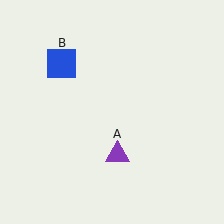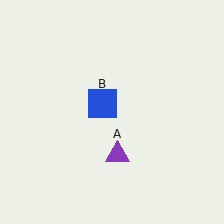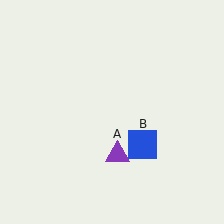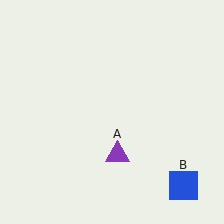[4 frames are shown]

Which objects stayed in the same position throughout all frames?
Purple triangle (object A) remained stationary.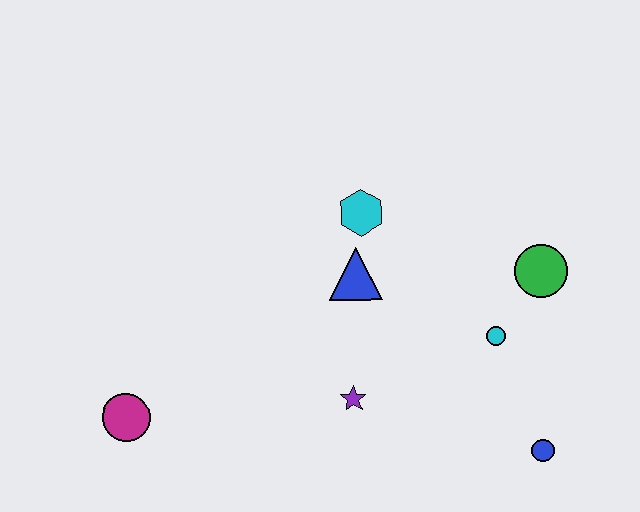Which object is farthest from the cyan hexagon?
The magenta circle is farthest from the cyan hexagon.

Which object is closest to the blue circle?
The cyan circle is closest to the blue circle.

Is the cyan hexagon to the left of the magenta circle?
No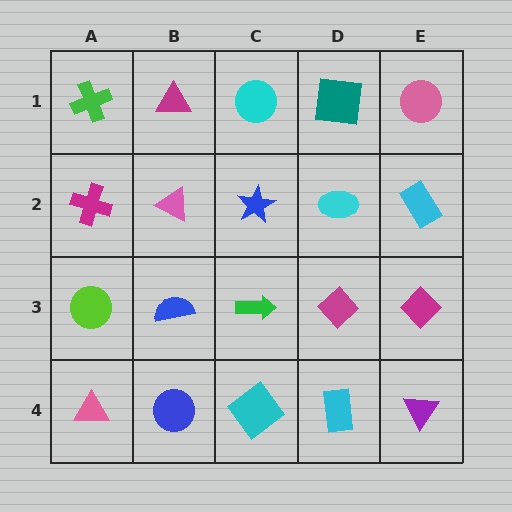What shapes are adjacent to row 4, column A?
A lime circle (row 3, column A), a blue circle (row 4, column B).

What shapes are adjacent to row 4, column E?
A magenta diamond (row 3, column E), a cyan rectangle (row 4, column D).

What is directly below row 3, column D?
A cyan rectangle.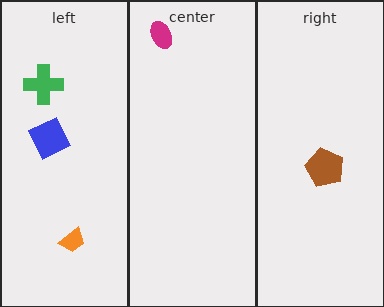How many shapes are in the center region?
1.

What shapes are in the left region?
The orange trapezoid, the blue square, the green cross.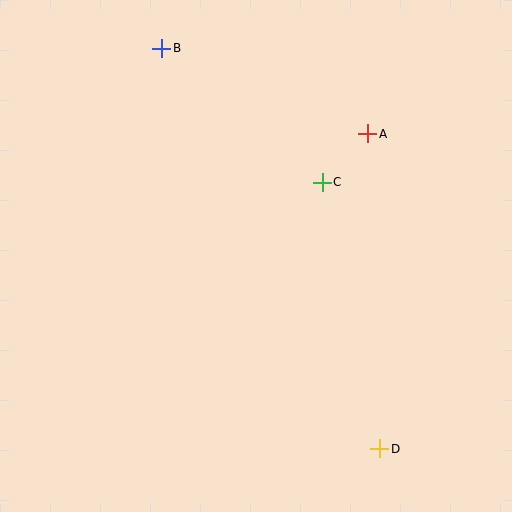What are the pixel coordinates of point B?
Point B is at (162, 48).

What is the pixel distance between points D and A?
The distance between D and A is 315 pixels.